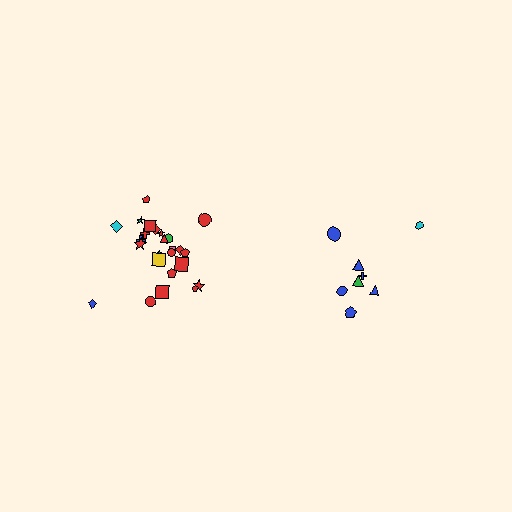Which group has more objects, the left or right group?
The left group.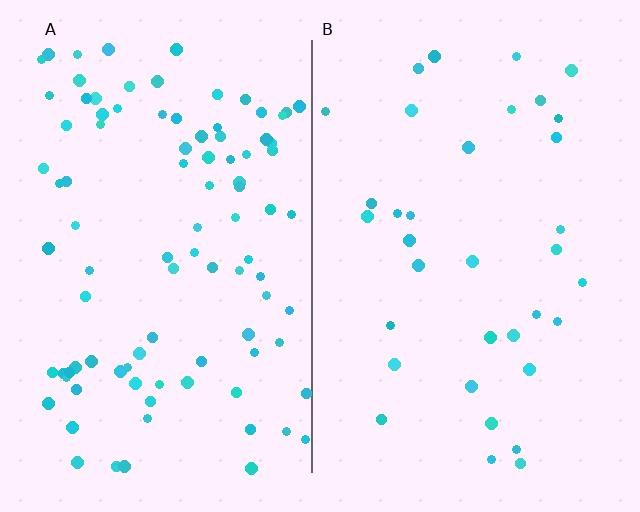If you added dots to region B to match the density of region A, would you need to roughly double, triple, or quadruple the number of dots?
Approximately triple.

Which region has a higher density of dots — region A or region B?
A (the left).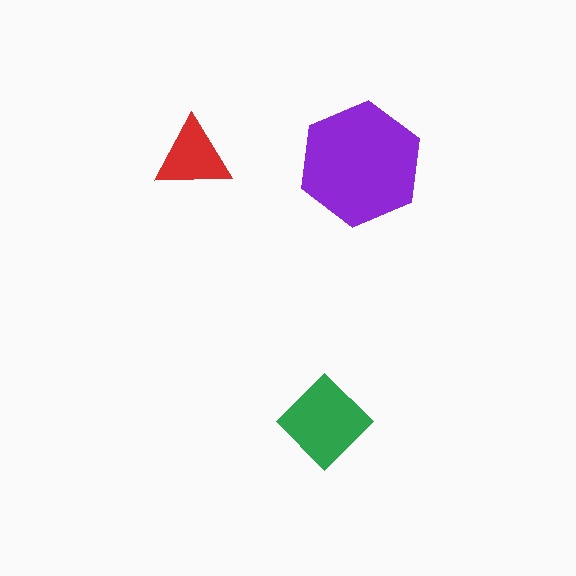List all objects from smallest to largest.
The red triangle, the green diamond, the purple hexagon.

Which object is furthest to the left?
The red triangle is leftmost.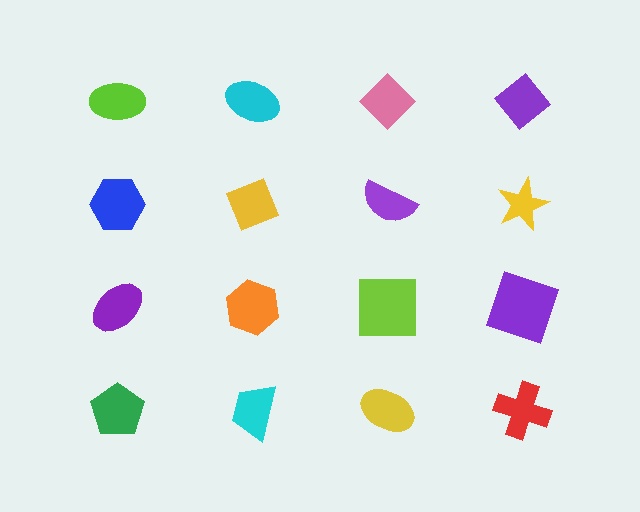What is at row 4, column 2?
A cyan trapezoid.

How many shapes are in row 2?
4 shapes.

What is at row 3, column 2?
An orange hexagon.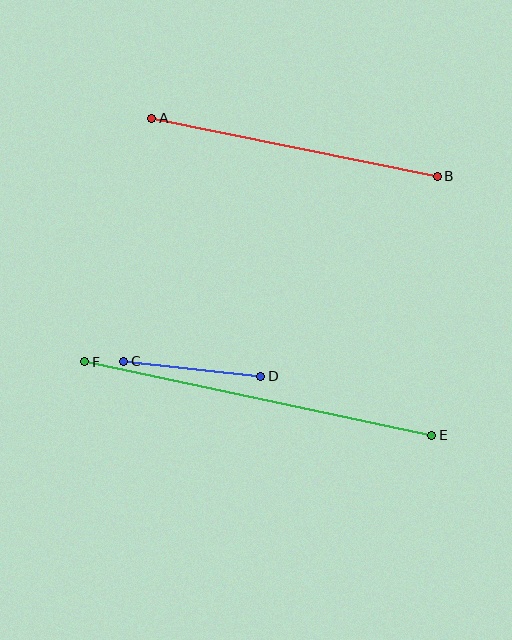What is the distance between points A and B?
The distance is approximately 291 pixels.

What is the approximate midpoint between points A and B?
The midpoint is at approximately (295, 147) pixels.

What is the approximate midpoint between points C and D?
The midpoint is at approximately (192, 369) pixels.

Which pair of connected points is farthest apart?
Points E and F are farthest apart.